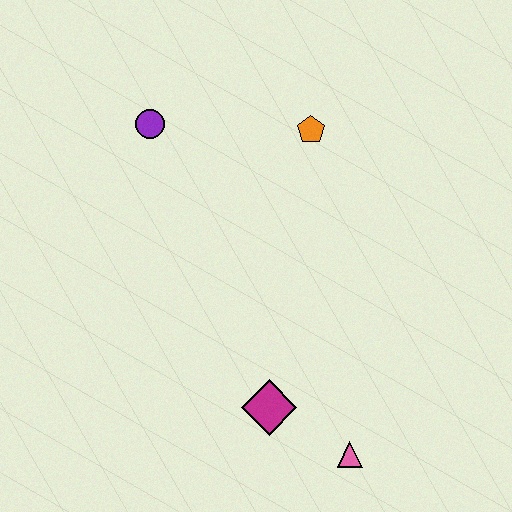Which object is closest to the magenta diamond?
The pink triangle is closest to the magenta diamond.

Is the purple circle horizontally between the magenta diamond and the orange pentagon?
No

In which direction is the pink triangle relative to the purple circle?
The pink triangle is below the purple circle.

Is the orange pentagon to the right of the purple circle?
Yes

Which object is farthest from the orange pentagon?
The pink triangle is farthest from the orange pentagon.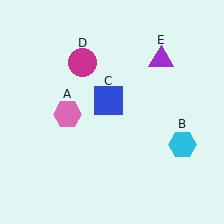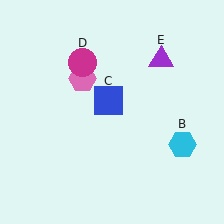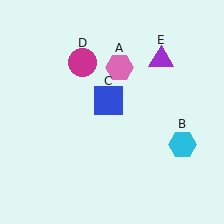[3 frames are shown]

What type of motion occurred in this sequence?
The pink hexagon (object A) rotated clockwise around the center of the scene.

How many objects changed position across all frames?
1 object changed position: pink hexagon (object A).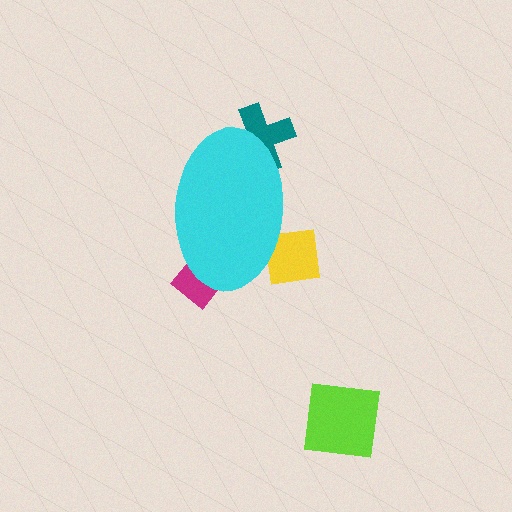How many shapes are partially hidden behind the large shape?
3 shapes are partially hidden.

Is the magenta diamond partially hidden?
Yes, the magenta diamond is partially hidden behind the cyan ellipse.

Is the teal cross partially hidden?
Yes, the teal cross is partially hidden behind the cyan ellipse.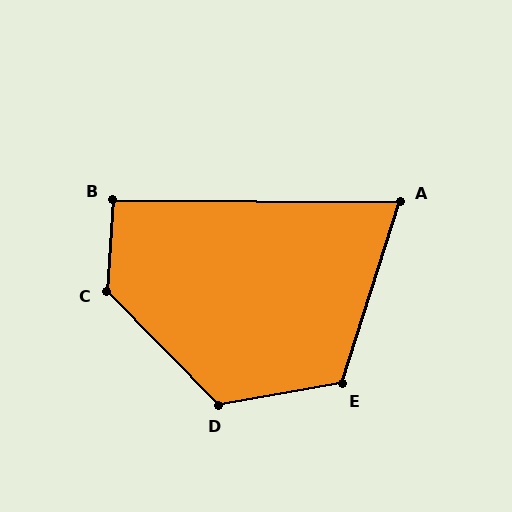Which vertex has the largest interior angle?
C, at approximately 131 degrees.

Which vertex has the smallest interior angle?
A, at approximately 73 degrees.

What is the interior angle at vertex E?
Approximately 118 degrees (obtuse).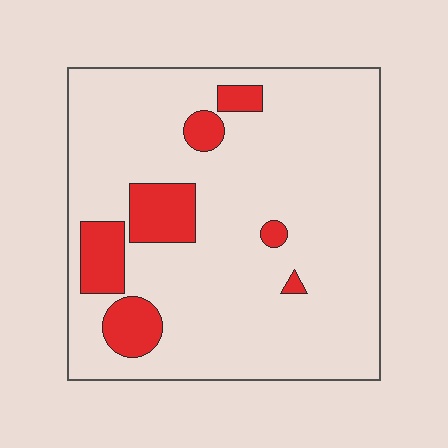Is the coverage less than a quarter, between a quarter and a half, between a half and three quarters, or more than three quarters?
Less than a quarter.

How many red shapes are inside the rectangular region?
7.